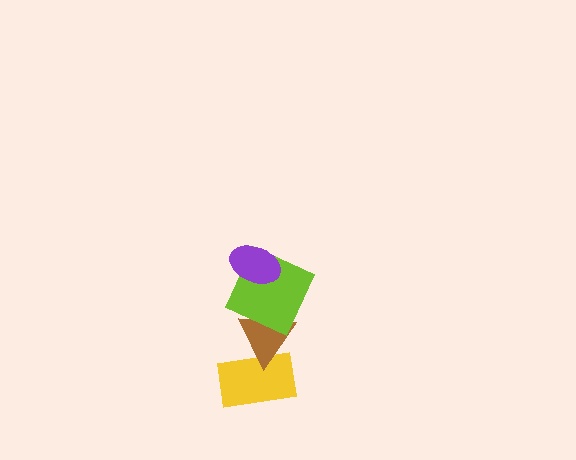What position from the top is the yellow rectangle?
The yellow rectangle is 4th from the top.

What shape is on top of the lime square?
The purple ellipse is on top of the lime square.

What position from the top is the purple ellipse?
The purple ellipse is 1st from the top.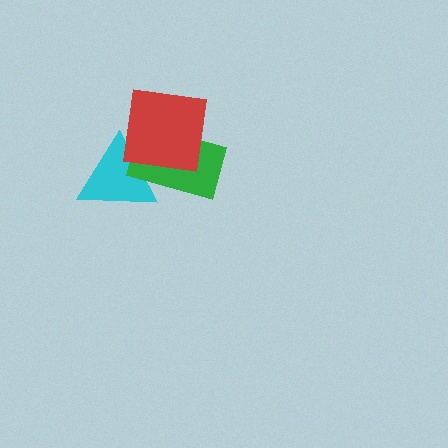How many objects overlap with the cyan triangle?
2 objects overlap with the cyan triangle.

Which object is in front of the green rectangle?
The red square is in front of the green rectangle.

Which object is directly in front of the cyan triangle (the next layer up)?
The green rectangle is directly in front of the cyan triangle.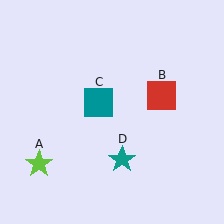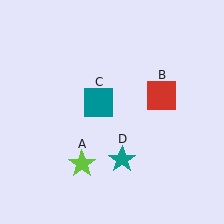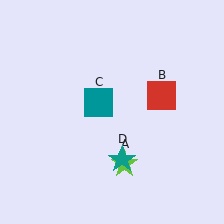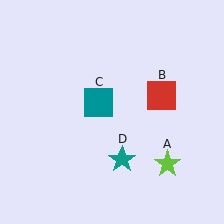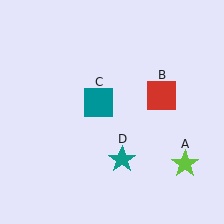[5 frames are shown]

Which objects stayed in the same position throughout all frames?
Red square (object B) and teal square (object C) and teal star (object D) remained stationary.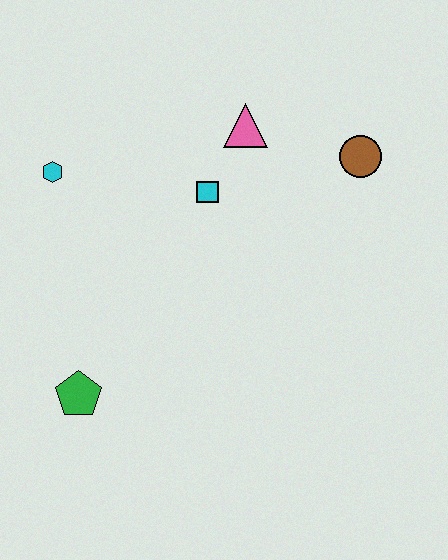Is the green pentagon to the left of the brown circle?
Yes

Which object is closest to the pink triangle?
The cyan square is closest to the pink triangle.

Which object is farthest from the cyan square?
The green pentagon is farthest from the cyan square.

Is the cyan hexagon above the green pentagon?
Yes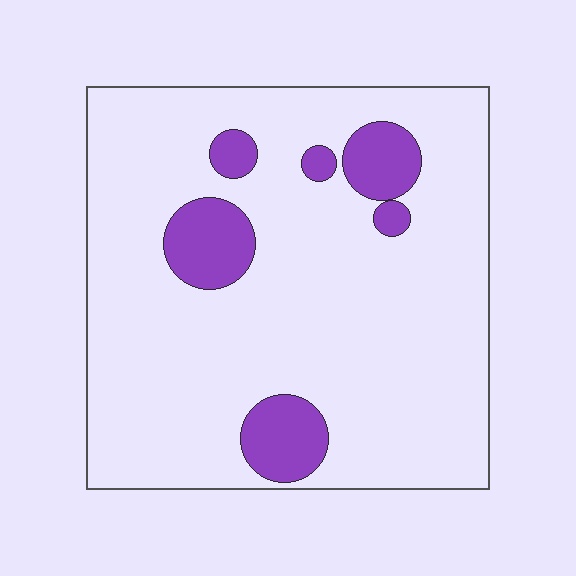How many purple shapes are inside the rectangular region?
6.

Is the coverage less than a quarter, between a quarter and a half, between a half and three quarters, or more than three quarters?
Less than a quarter.